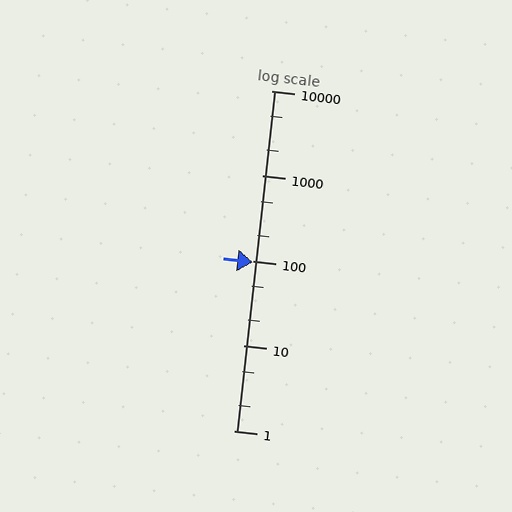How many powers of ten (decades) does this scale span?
The scale spans 4 decades, from 1 to 10000.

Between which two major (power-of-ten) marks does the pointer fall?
The pointer is between 10 and 100.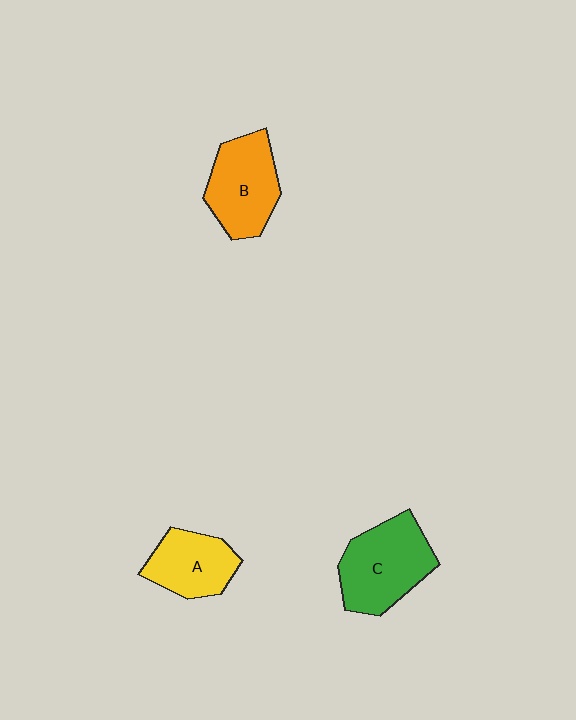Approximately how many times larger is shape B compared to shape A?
Approximately 1.2 times.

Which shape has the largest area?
Shape C (green).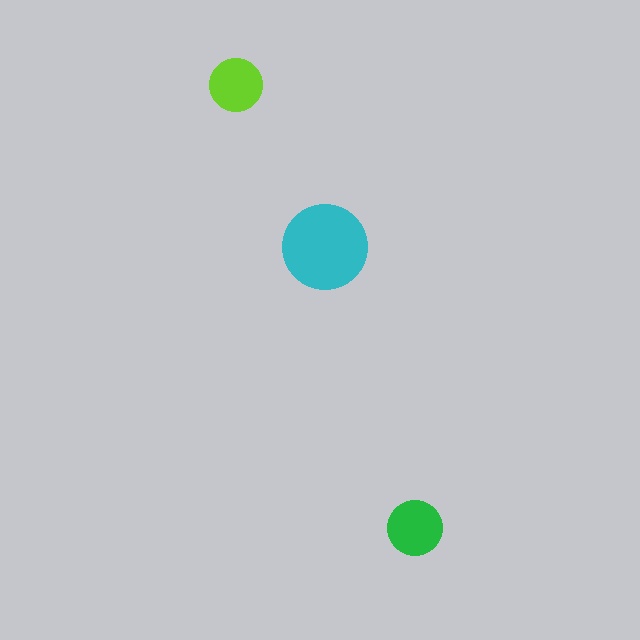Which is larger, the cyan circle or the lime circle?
The cyan one.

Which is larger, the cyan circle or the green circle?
The cyan one.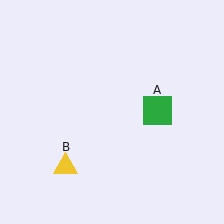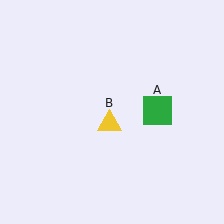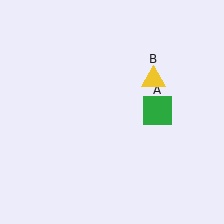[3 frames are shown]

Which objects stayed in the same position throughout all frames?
Green square (object A) remained stationary.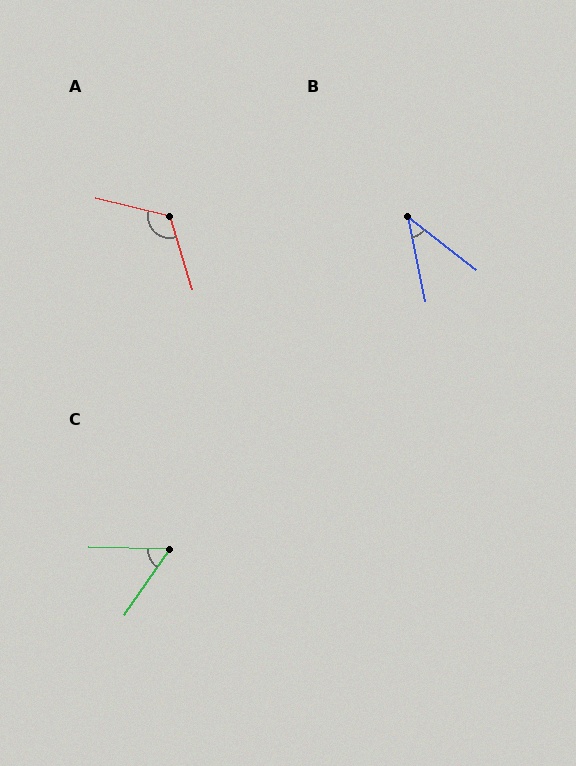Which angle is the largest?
A, at approximately 120 degrees.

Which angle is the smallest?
B, at approximately 40 degrees.